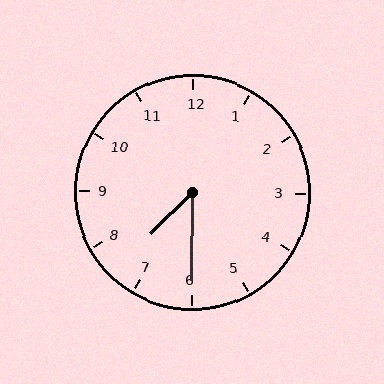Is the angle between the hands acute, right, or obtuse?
It is acute.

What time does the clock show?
7:30.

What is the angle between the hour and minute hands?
Approximately 45 degrees.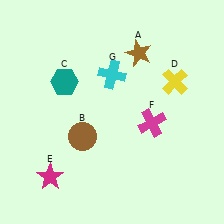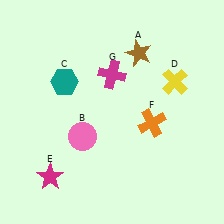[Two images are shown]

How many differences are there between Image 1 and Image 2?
There are 3 differences between the two images.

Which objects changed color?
B changed from brown to pink. F changed from magenta to orange. G changed from cyan to magenta.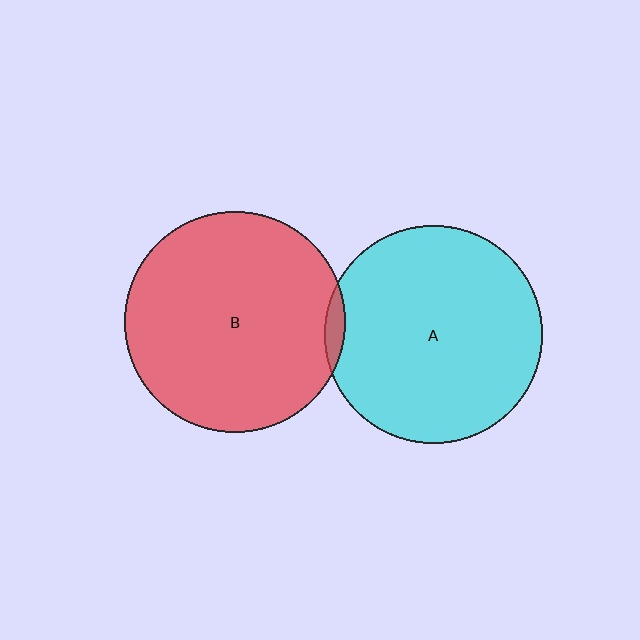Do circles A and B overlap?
Yes.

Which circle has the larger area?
Circle B (red).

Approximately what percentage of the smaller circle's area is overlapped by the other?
Approximately 5%.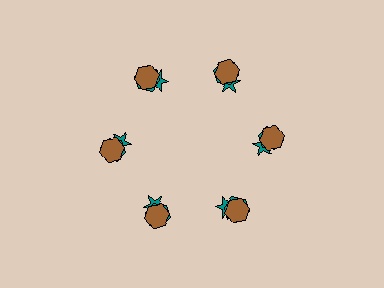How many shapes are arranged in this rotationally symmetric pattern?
There are 18 shapes, arranged in 6 groups of 3.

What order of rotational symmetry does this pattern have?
This pattern has 6-fold rotational symmetry.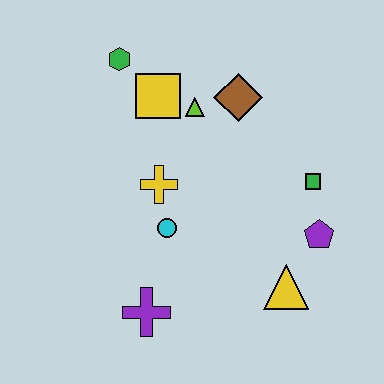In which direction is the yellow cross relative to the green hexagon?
The yellow cross is below the green hexagon.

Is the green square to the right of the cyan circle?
Yes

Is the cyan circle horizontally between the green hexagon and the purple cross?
No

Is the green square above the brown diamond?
No